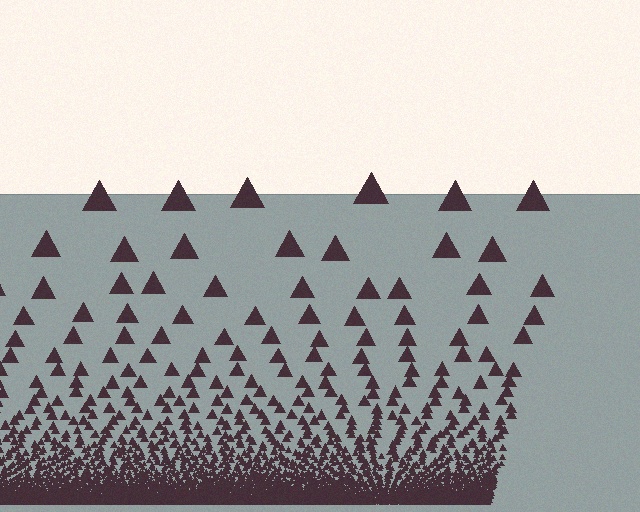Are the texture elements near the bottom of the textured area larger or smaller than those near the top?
Smaller. The gradient is inverted — elements near the bottom are smaller and denser.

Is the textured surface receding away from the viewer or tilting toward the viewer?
The surface appears to tilt toward the viewer. Texture elements get larger and sparser toward the top.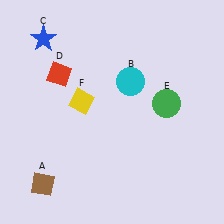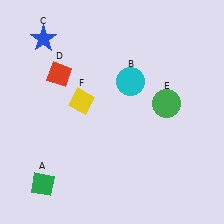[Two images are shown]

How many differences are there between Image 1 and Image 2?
There is 1 difference between the two images.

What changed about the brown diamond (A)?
In Image 1, A is brown. In Image 2, it changed to green.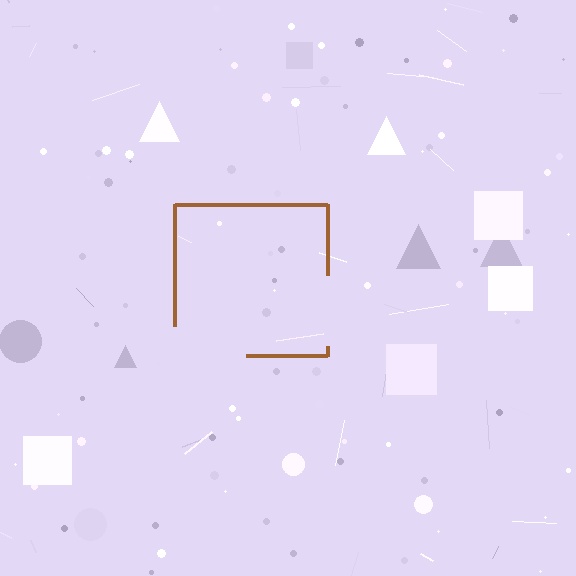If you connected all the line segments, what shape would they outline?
They would outline a square.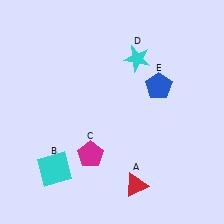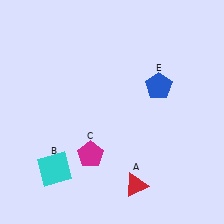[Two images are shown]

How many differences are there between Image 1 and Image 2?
There is 1 difference between the two images.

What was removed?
The cyan star (D) was removed in Image 2.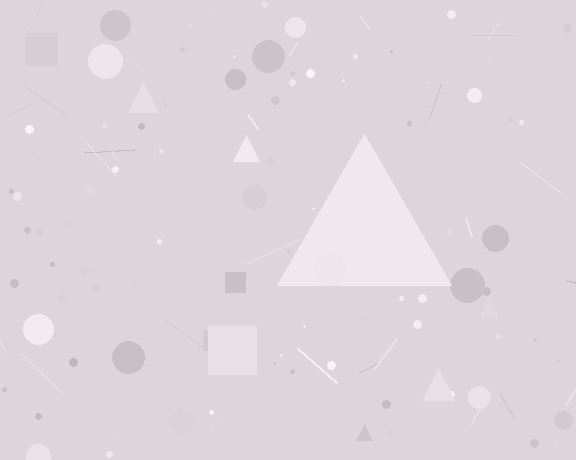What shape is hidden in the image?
A triangle is hidden in the image.